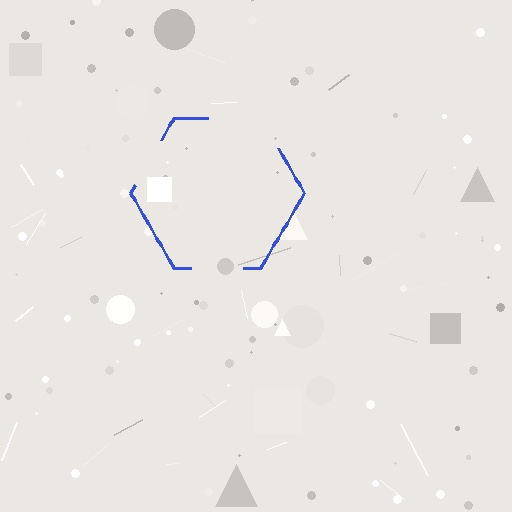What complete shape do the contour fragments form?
The contour fragments form a hexagon.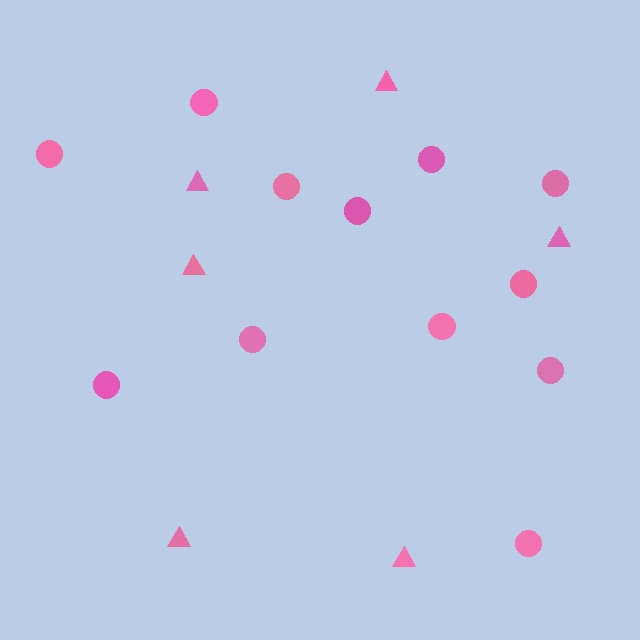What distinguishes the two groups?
There are 2 groups: one group of triangles (6) and one group of circles (12).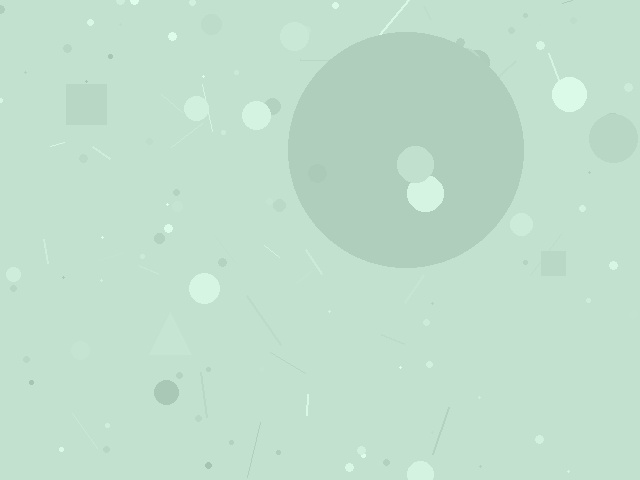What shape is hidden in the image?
A circle is hidden in the image.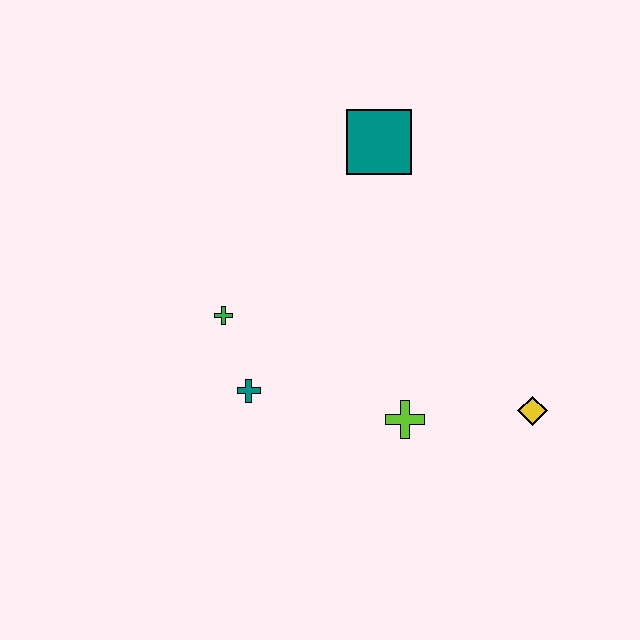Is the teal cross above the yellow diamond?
Yes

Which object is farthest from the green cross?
The yellow diamond is farthest from the green cross.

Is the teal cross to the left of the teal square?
Yes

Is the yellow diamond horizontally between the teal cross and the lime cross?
No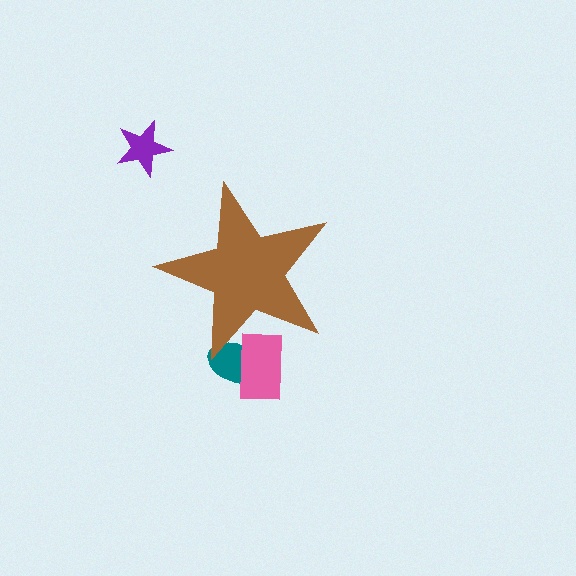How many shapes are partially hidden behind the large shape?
2 shapes are partially hidden.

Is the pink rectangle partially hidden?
Yes, the pink rectangle is partially hidden behind the brown star.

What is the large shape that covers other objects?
A brown star.